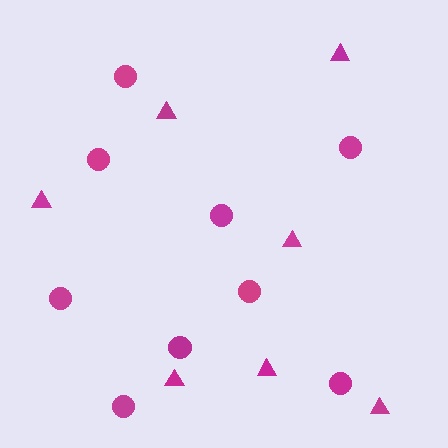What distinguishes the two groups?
There are 2 groups: one group of triangles (7) and one group of circles (9).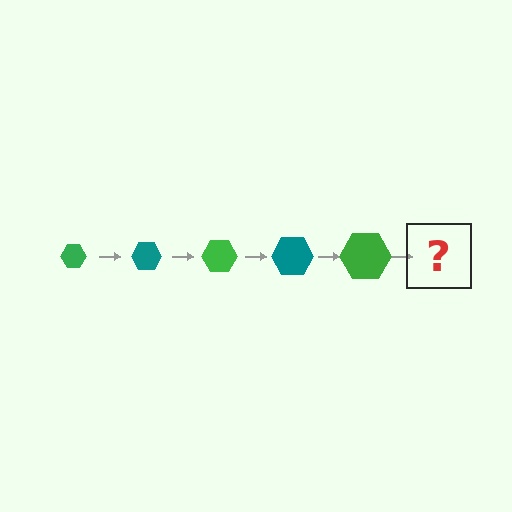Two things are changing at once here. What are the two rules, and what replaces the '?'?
The two rules are that the hexagon grows larger each step and the color cycles through green and teal. The '?' should be a teal hexagon, larger than the previous one.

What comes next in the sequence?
The next element should be a teal hexagon, larger than the previous one.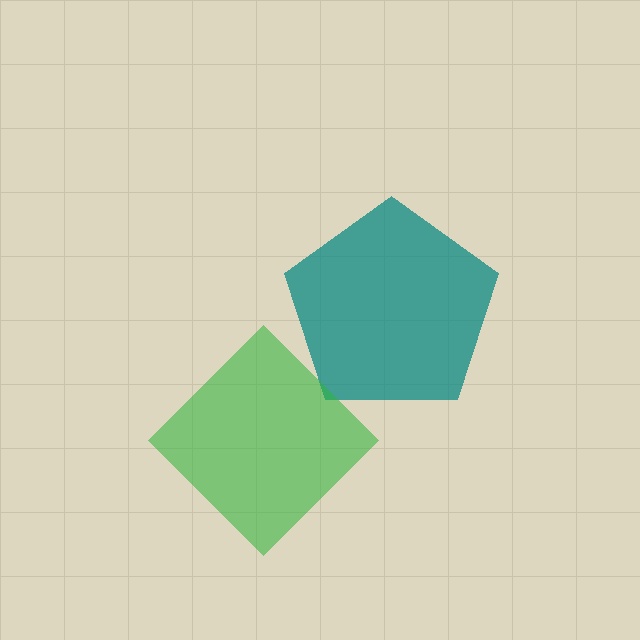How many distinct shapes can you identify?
There are 2 distinct shapes: a teal pentagon, a green diamond.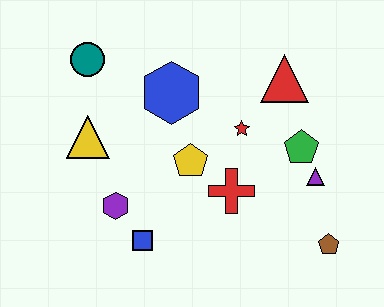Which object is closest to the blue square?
The purple hexagon is closest to the blue square.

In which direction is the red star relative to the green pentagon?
The red star is to the left of the green pentagon.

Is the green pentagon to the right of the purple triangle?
No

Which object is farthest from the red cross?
The teal circle is farthest from the red cross.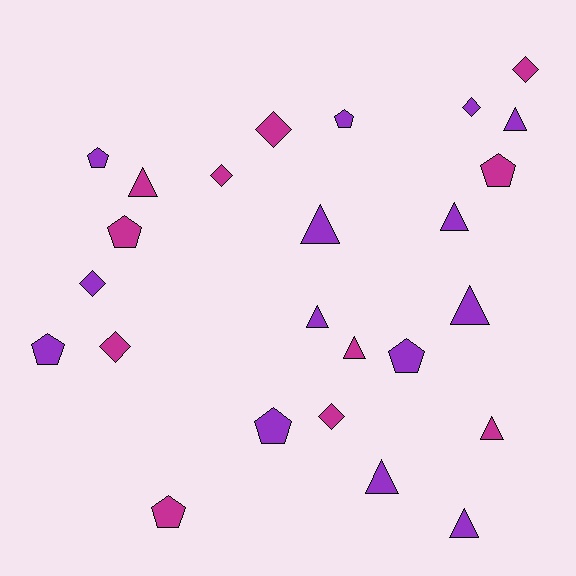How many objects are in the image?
There are 25 objects.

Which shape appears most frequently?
Triangle, with 10 objects.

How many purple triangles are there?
There are 7 purple triangles.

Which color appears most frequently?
Purple, with 14 objects.